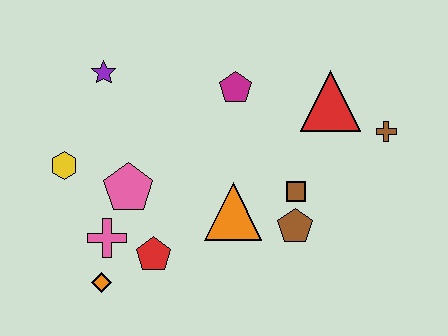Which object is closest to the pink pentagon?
The pink cross is closest to the pink pentagon.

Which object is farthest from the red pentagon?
The brown cross is farthest from the red pentagon.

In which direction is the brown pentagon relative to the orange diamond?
The brown pentagon is to the right of the orange diamond.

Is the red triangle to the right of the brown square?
Yes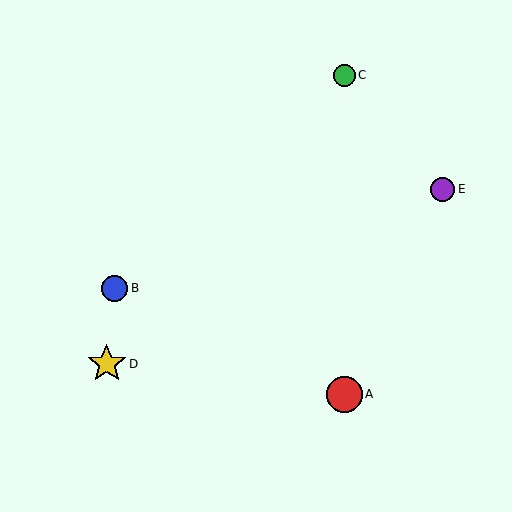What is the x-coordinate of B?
Object B is at x≈115.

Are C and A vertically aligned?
Yes, both are at x≈344.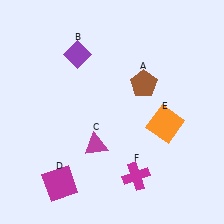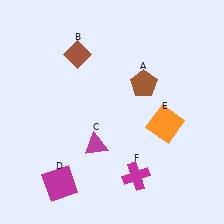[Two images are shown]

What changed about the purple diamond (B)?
In Image 1, B is purple. In Image 2, it changed to brown.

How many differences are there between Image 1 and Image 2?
There is 1 difference between the two images.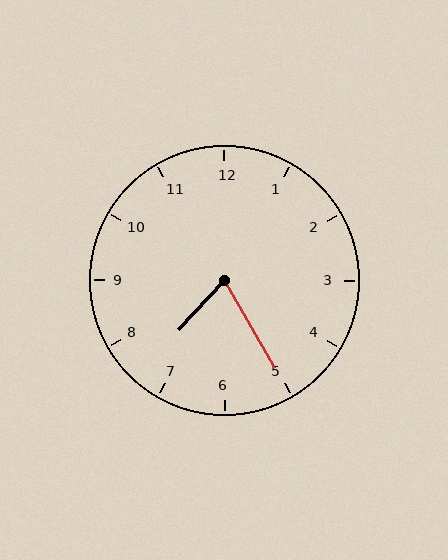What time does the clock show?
7:25.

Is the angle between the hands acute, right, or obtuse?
It is acute.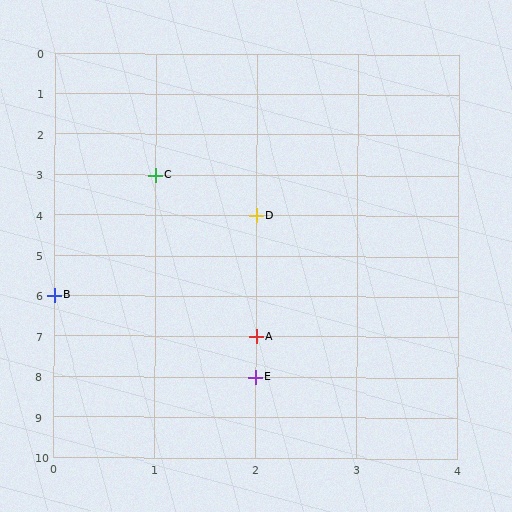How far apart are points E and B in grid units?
Points E and B are 2 columns and 2 rows apart (about 2.8 grid units diagonally).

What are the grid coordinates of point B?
Point B is at grid coordinates (0, 6).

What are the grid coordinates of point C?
Point C is at grid coordinates (1, 3).